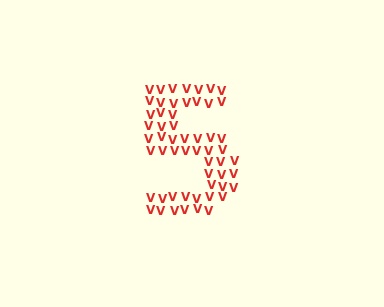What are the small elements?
The small elements are letter V's.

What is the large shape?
The large shape is the digit 5.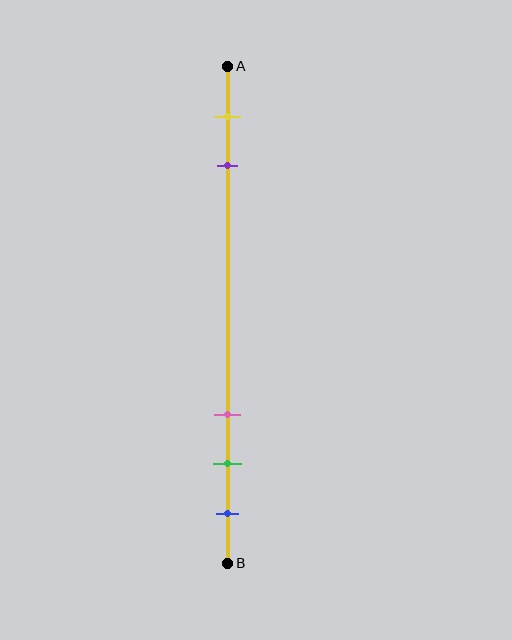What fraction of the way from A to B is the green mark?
The green mark is approximately 80% (0.8) of the way from A to B.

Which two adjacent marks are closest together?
The green and blue marks are the closest adjacent pair.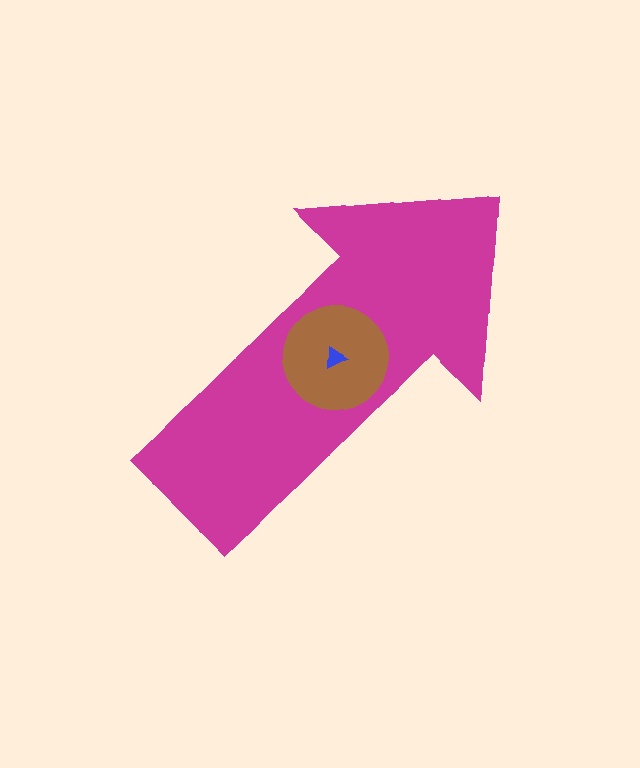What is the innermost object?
The blue triangle.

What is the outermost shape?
The magenta arrow.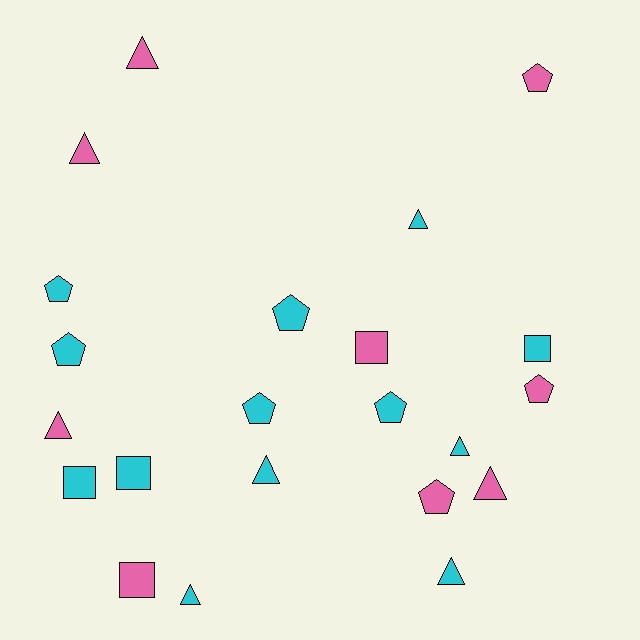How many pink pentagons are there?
There are 3 pink pentagons.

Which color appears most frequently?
Cyan, with 13 objects.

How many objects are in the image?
There are 22 objects.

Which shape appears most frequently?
Triangle, with 9 objects.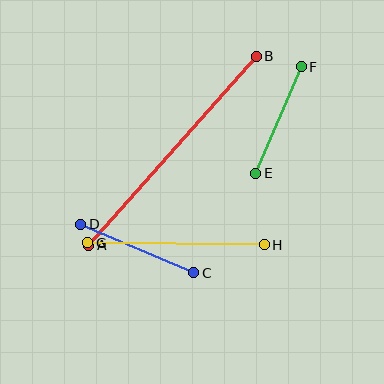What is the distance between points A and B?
The distance is approximately 252 pixels.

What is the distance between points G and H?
The distance is approximately 177 pixels.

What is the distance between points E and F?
The distance is approximately 116 pixels.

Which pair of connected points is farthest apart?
Points A and B are farthest apart.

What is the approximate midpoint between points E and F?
The midpoint is at approximately (278, 120) pixels.